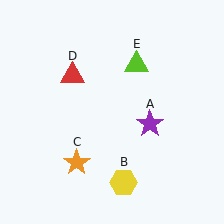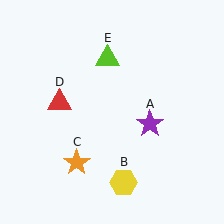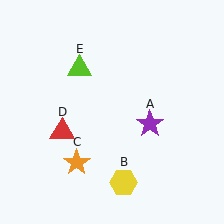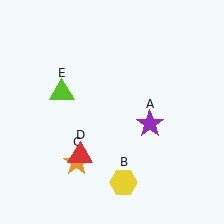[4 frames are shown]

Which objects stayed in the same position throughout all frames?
Purple star (object A) and yellow hexagon (object B) and orange star (object C) remained stationary.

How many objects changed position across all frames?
2 objects changed position: red triangle (object D), lime triangle (object E).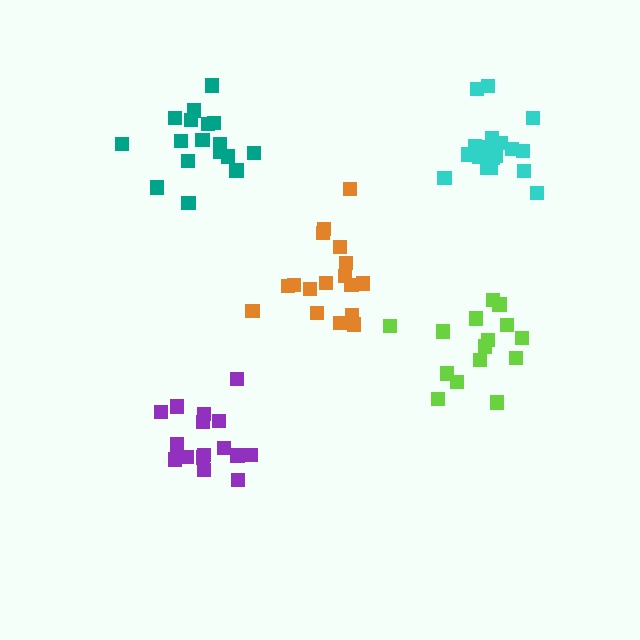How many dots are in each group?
Group 1: 19 dots, Group 2: 17 dots, Group 3: 16 dots, Group 4: 17 dots, Group 5: 15 dots (84 total).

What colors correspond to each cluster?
The clusters are colored: cyan, orange, purple, teal, lime.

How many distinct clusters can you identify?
There are 5 distinct clusters.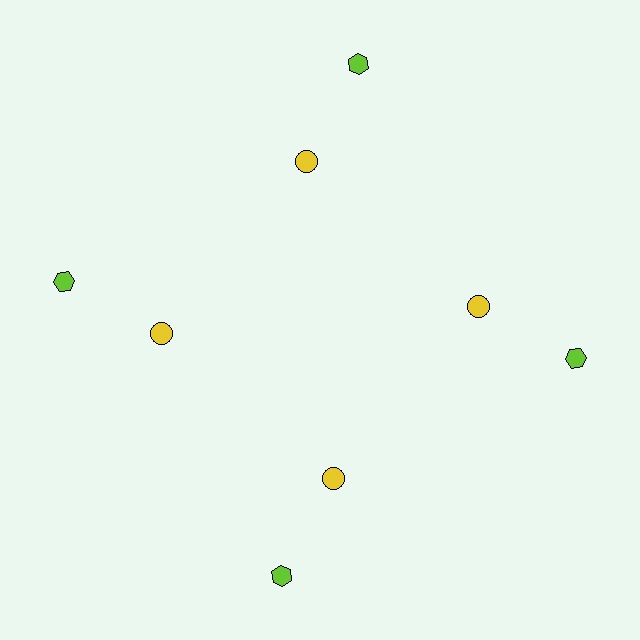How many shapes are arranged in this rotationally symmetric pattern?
There are 8 shapes, arranged in 4 groups of 2.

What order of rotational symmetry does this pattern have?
This pattern has 4-fold rotational symmetry.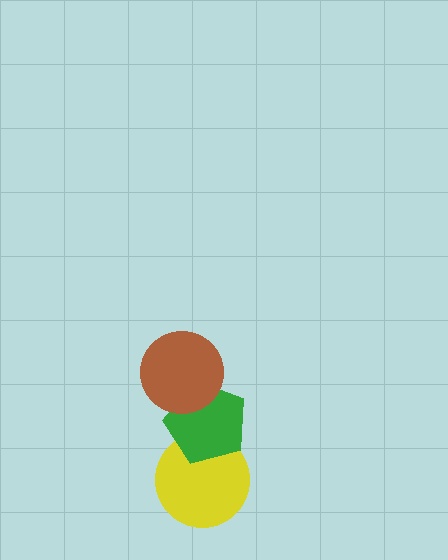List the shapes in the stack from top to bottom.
From top to bottom: the brown circle, the green pentagon, the yellow circle.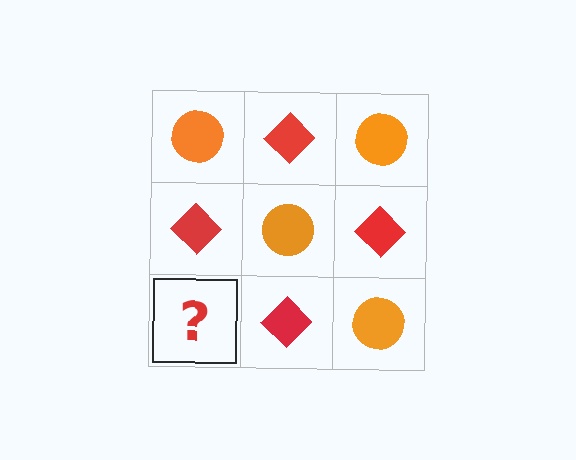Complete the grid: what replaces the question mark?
The question mark should be replaced with an orange circle.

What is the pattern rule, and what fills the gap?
The rule is that it alternates orange circle and red diamond in a checkerboard pattern. The gap should be filled with an orange circle.